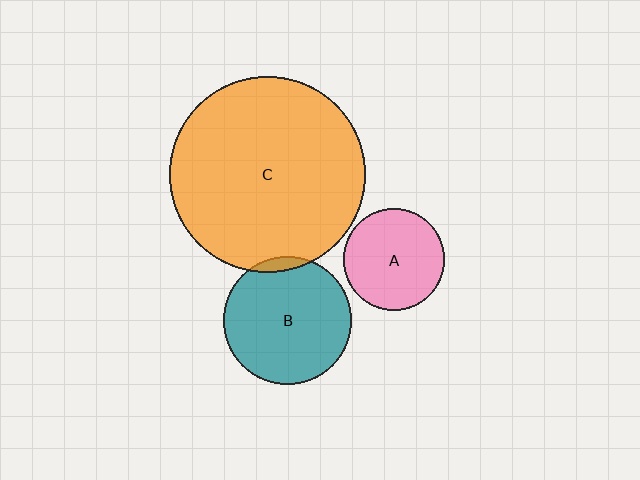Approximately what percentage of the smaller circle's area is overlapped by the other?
Approximately 5%.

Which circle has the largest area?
Circle C (orange).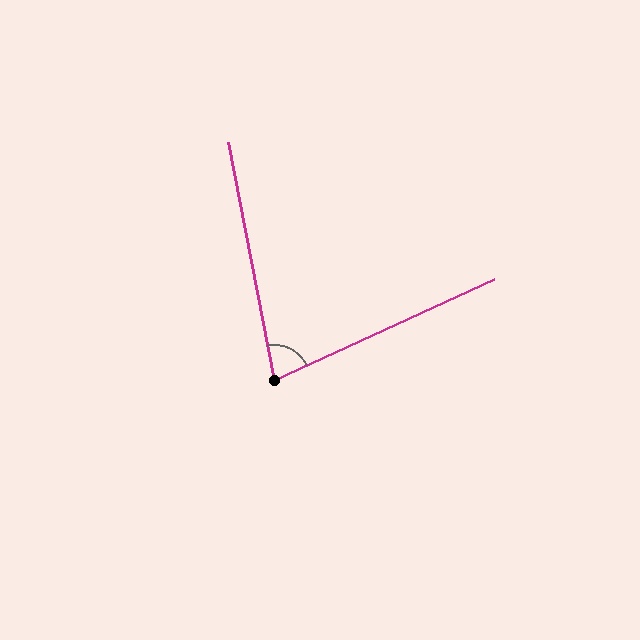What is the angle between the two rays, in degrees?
Approximately 76 degrees.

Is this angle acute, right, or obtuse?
It is acute.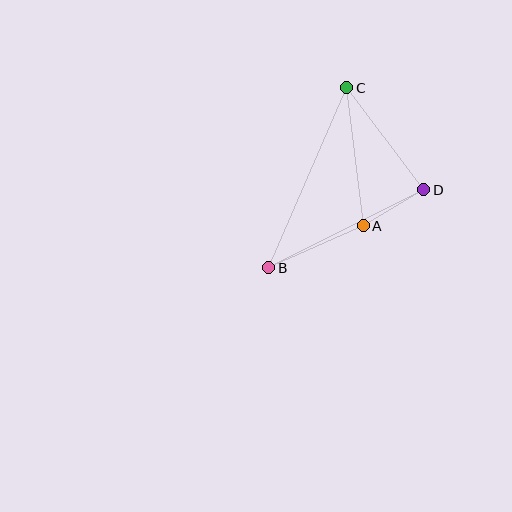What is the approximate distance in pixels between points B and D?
The distance between B and D is approximately 174 pixels.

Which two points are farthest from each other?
Points B and C are farthest from each other.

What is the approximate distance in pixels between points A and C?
The distance between A and C is approximately 139 pixels.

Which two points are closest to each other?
Points A and D are closest to each other.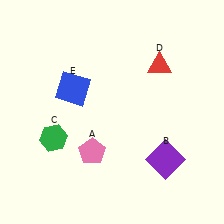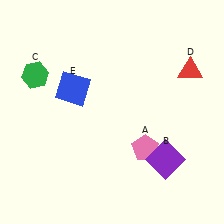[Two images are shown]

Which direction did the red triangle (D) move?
The red triangle (D) moved right.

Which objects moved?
The objects that moved are: the pink pentagon (A), the green hexagon (C), the red triangle (D).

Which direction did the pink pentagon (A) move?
The pink pentagon (A) moved right.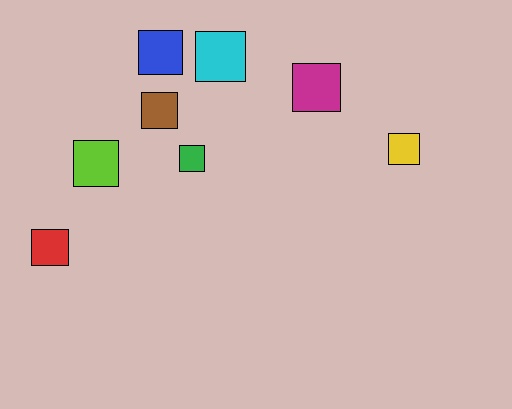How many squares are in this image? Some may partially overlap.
There are 8 squares.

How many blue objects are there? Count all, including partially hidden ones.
There is 1 blue object.